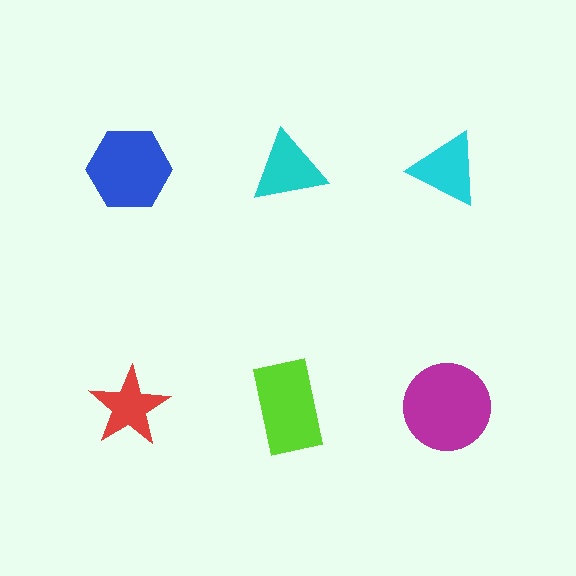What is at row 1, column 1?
A blue hexagon.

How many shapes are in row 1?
3 shapes.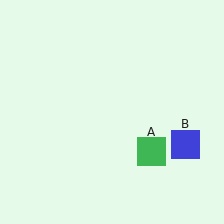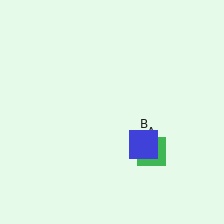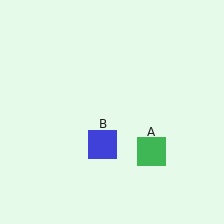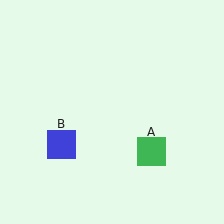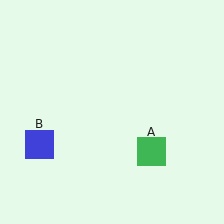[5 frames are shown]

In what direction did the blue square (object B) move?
The blue square (object B) moved left.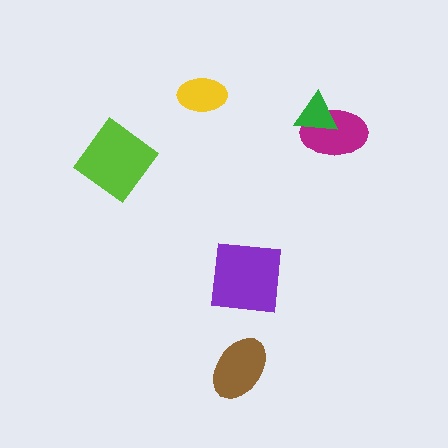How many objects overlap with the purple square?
0 objects overlap with the purple square.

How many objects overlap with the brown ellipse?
0 objects overlap with the brown ellipse.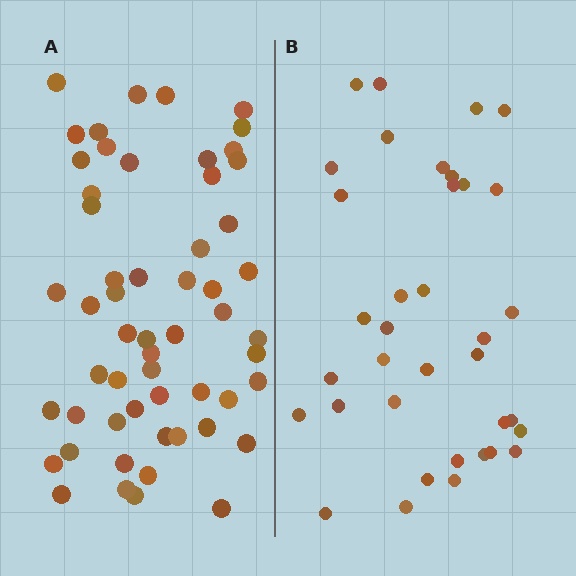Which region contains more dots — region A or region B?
Region A (the left region) has more dots.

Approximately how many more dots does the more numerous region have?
Region A has approximately 20 more dots than region B.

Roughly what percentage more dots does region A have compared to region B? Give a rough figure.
About 55% more.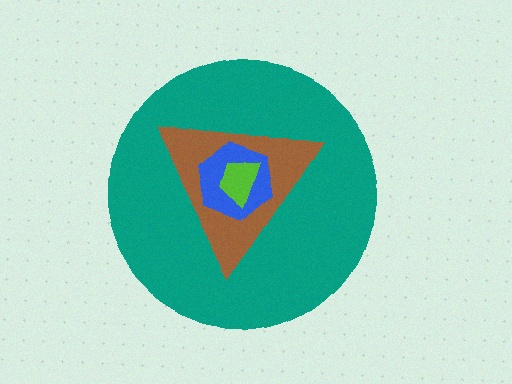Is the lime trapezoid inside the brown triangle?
Yes.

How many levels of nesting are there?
4.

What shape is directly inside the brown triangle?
The blue hexagon.